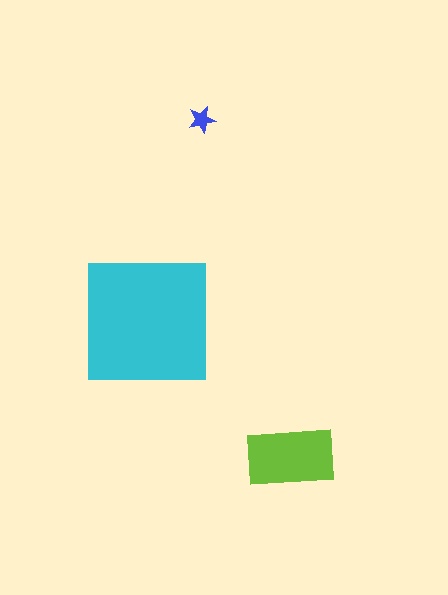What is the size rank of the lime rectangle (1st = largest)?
2nd.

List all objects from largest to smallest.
The cyan square, the lime rectangle, the blue star.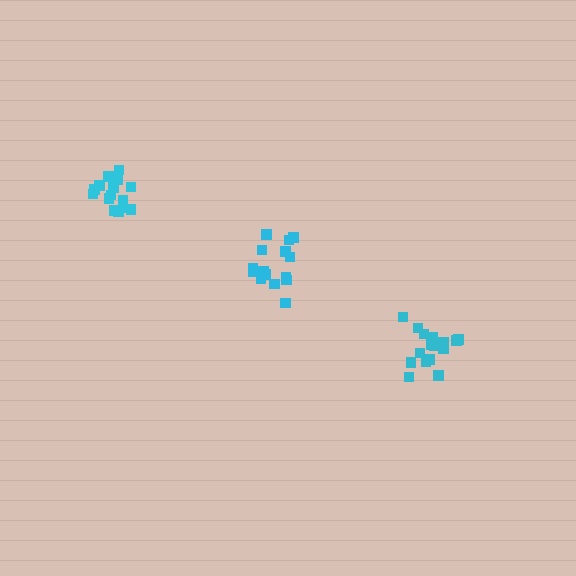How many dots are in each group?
Group 1: 16 dots, Group 2: 17 dots, Group 3: 15 dots (48 total).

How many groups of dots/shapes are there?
There are 3 groups.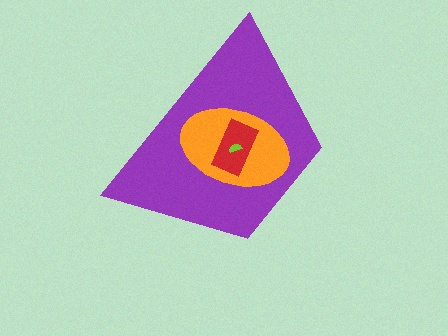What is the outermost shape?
The purple trapezoid.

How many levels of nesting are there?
4.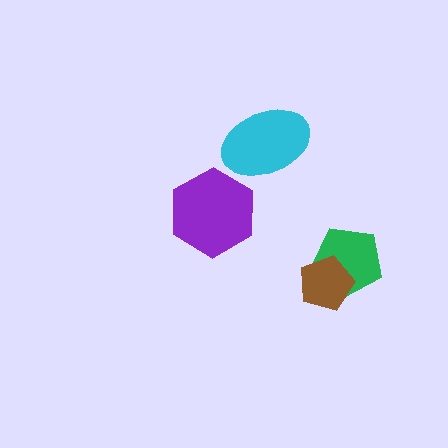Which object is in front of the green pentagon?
The brown pentagon is in front of the green pentagon.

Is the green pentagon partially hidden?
Yes, it is partially covered by another shape.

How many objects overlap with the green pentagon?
1 object overlaps with the green pentagon.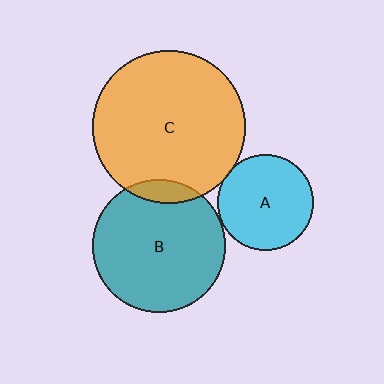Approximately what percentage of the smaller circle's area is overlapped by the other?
Approximately 10%.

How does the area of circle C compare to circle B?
Approximately 1.3 times.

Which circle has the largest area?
Circle C (orange).